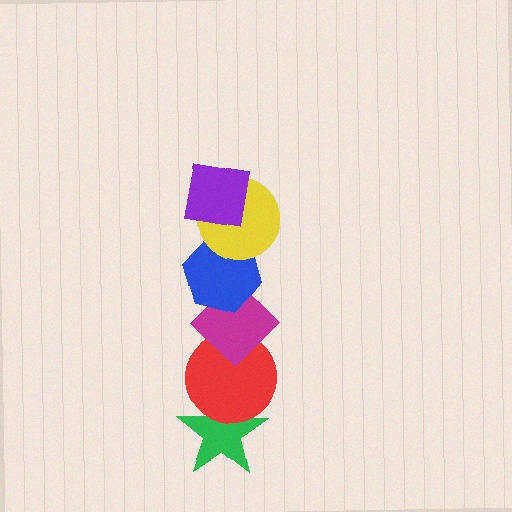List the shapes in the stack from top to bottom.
From top to bottom: the purple square, the yellow circle, the blue hexagon, the magenta diamond, the red circle, the green star.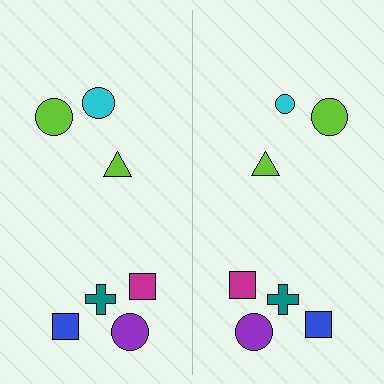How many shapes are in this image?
There are 14 shapes in this image.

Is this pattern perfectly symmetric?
No, the pattern is not perfectly symmetric. The cyan circle on the right side has a different size than its mirror counterpart.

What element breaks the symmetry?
The cyan circle on the right side has a different size than its mirror counterpart.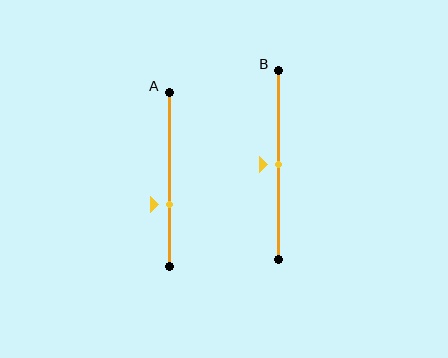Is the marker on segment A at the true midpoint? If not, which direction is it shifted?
No, the marker on segment A is shifted downward by about 14% of the segment length.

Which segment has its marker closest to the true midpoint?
Segment B has its marker closest to the true midpoint.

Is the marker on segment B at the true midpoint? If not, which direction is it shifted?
Yes, the marker on segment B is at the true midpoint.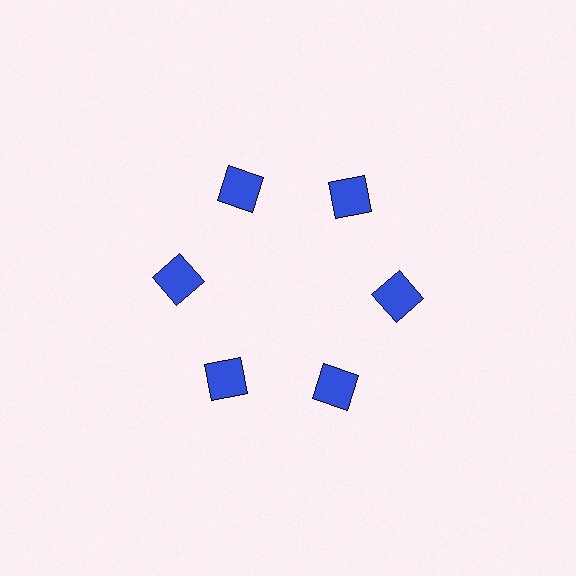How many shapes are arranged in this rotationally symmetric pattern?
There are 6 shapes, arranged in 6 groups of 1.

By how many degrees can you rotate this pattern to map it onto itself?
The pattern maps onto itself every 60 degrees of rotation.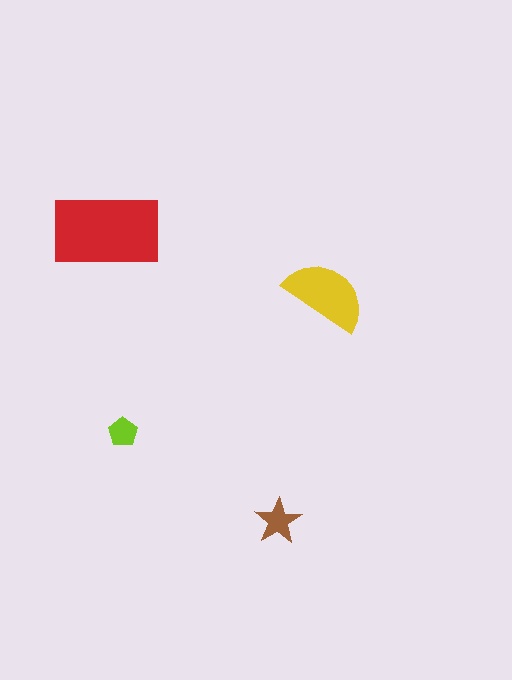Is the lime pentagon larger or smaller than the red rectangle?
Smaller.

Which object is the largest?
The red rectangle.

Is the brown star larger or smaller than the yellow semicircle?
Smaller.